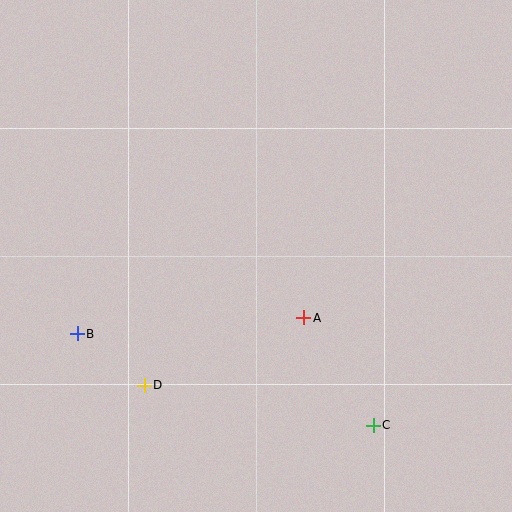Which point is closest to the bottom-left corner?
Point D is closest to the bottom-left corner.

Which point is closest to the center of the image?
Point A at (304, 318) is closest to the center.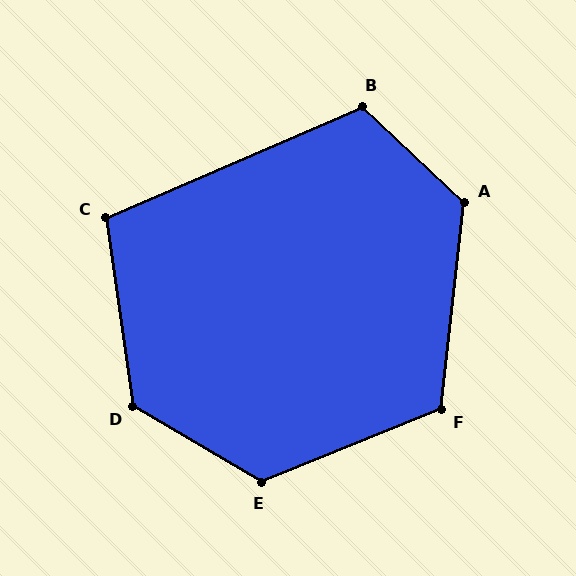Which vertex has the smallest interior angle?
C, at approximately 105 degrees.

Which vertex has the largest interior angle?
D, at approximately 128 degrees.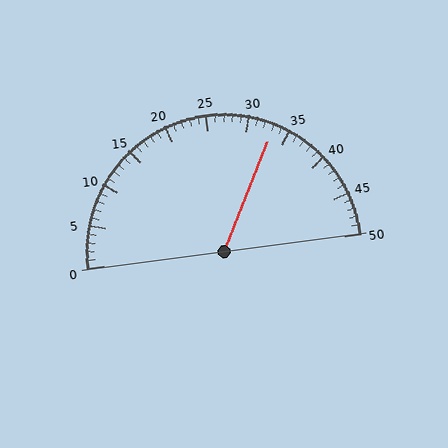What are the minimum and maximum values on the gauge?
The gauge ranges from 0 to 50.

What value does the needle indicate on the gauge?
The needle indicates approximately 33.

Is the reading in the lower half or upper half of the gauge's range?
The reading is in the upper half of the range (0 to 50).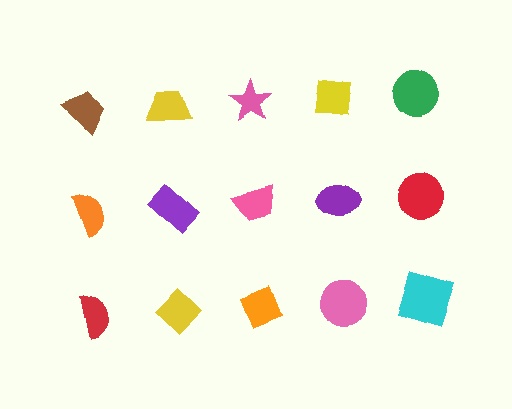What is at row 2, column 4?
A purple ellipse.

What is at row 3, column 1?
A red semicircle.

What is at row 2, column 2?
A purple rectangle.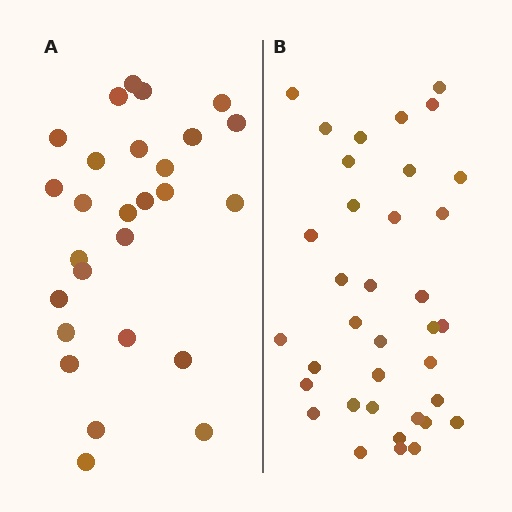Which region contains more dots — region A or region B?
Region B (the right region) has more dots.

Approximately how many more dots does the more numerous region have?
Region B has roughly 8 or so more dots than region A.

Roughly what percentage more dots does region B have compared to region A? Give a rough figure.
About 35% more.